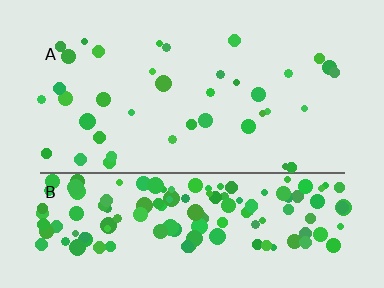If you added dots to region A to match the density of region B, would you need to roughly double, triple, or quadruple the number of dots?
Approximately quadruple.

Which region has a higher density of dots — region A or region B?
B (the bottom).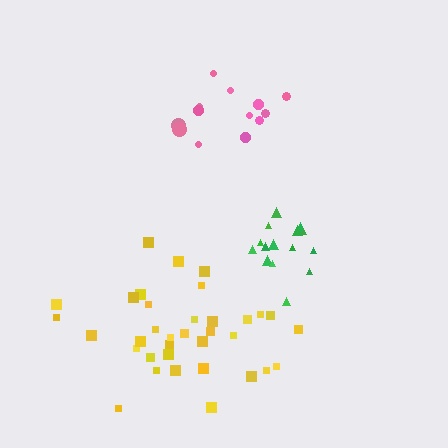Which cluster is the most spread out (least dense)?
Yellow.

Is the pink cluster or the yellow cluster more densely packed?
Pink.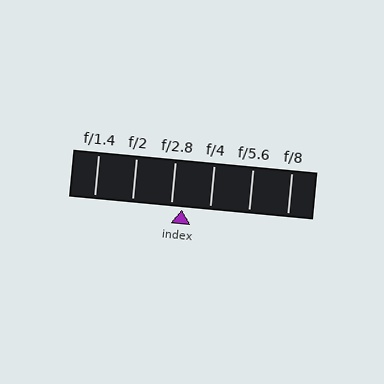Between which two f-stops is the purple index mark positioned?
The index mark is between f/2.8 and f/4.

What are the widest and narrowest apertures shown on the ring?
The widest aperture shown is f/1.4 and the narrowest is f/8.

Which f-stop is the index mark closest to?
The index mark is closest to f/2.8.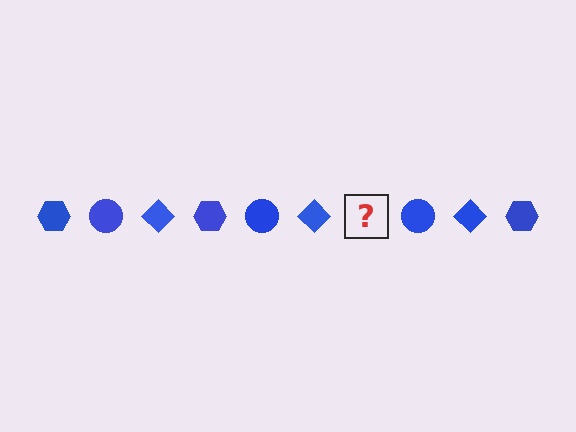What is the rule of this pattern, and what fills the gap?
The rule is that the pattern cycles through hexagon, circle, diamond shapes in blue. The gap should be filled with a blue hexagon.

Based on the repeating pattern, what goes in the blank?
The blank should be a blue hexagon.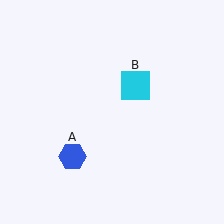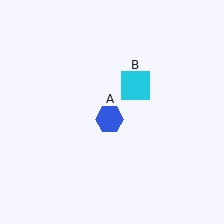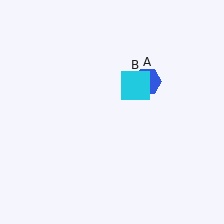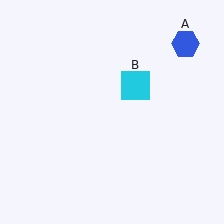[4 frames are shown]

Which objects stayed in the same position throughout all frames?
Cyan square (object B) remained stationary.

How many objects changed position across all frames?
1 object changed position: blue hexagon (object A).